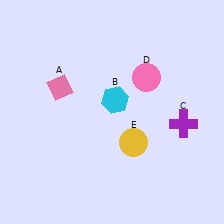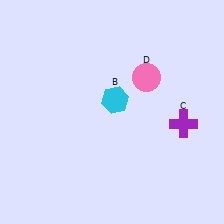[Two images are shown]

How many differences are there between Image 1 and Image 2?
There are 2 differences between the two images.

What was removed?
The pink diamond (A), the yellow circle (E) were removed in Image 2.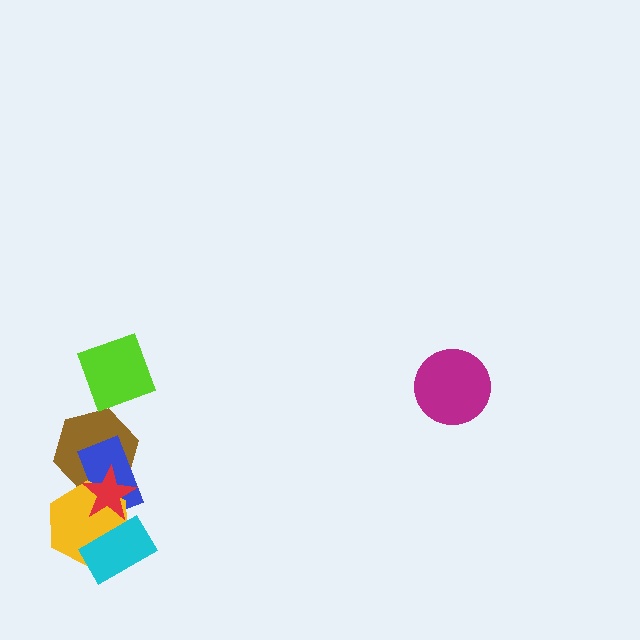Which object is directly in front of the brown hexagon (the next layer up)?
The blue rectangle is directly in front of the brown hexagon.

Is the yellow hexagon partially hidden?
Yes, it is partially covered by another shape.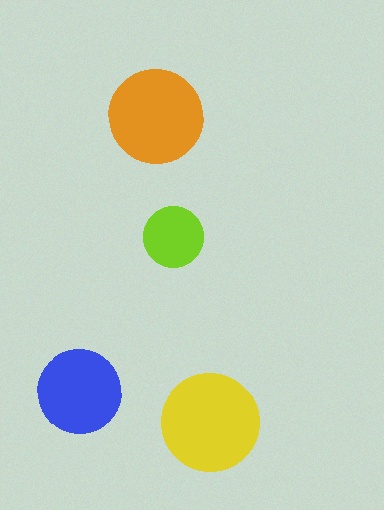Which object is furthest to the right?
The yellow circle is rightmost.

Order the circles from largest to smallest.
the yellow one, the orange one, the blue one, the lime one.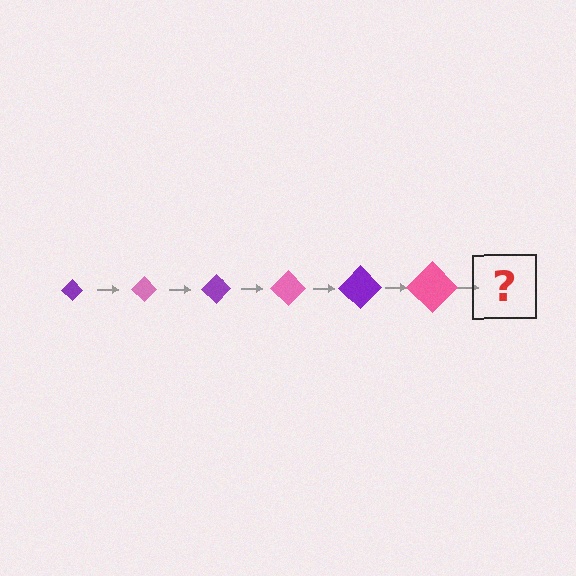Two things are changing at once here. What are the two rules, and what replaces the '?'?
The two rules are that the diamond grows larger each step and the color cycles through purple and pink. The '?' should be a purple diamond, larger than the previous one.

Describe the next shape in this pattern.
It should be a purple diamond, larger than the previous one.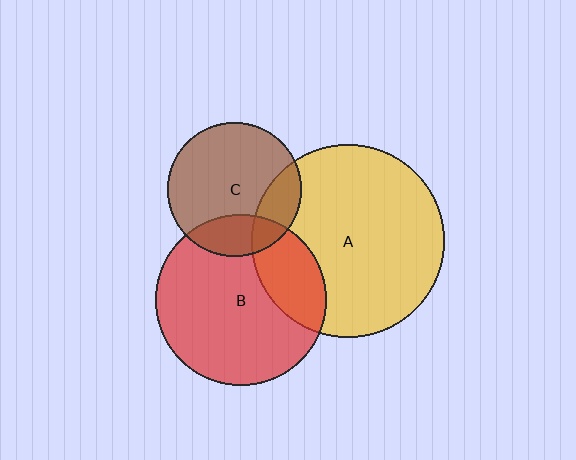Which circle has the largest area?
Circle A (yellow).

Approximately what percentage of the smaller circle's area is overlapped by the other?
Approximately 20%.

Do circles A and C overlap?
Yes.